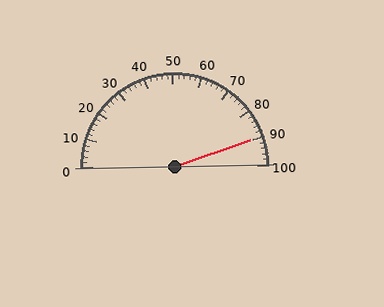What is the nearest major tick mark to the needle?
The nearest major tick mark is 90.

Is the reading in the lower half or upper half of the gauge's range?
The reading is in the upper half of the range (0 to 100).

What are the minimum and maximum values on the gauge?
The gauge ranges from 0 to 100.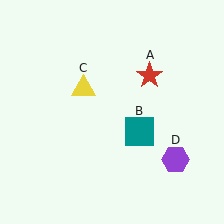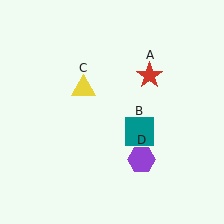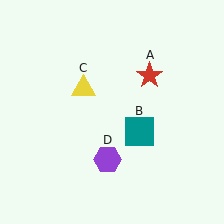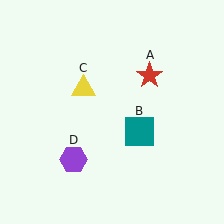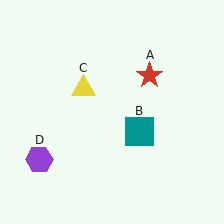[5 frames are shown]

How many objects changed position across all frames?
1 object changed position: purple hexagon (object D).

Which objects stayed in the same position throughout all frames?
Red star (object A) and teal square (object B) and yellow triangle (object C) remained stationary.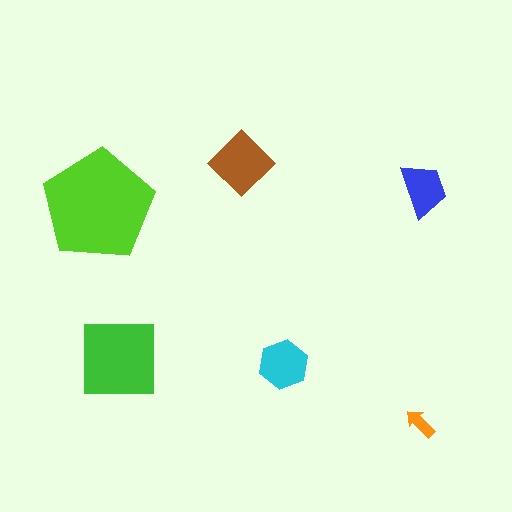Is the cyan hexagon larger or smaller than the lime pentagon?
Smaller.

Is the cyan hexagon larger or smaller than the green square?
Smaller.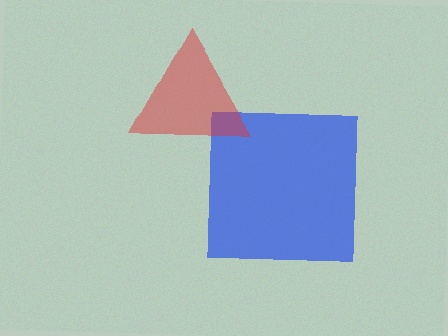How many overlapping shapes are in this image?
There are 2 overlapping shapes in the image.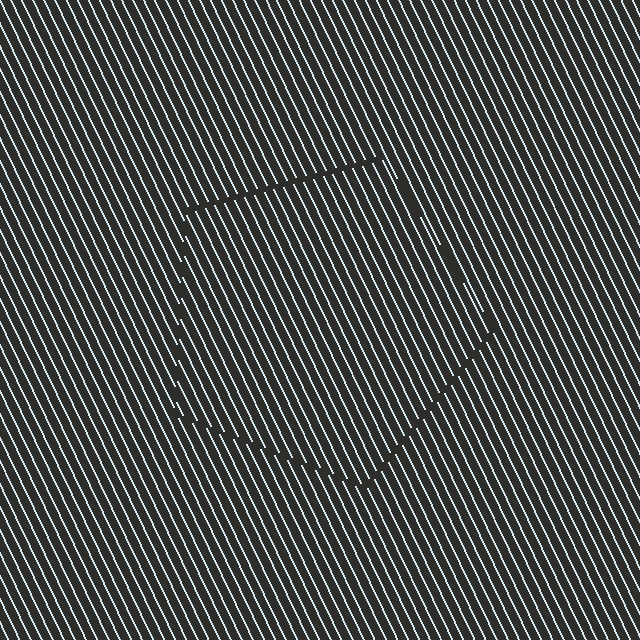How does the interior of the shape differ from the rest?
The interior of the shape contains the same grating, shifted by half a period — the contour is defined by the phase discontinuity where line-ends from the inner and outer gratings abut.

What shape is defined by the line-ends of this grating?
An illusory pentagon. The interior of the shape contains the same grating, shifted by half a period — the contour is defined by the phase discontinuity where line-ends from the inner and outer gratings abut.